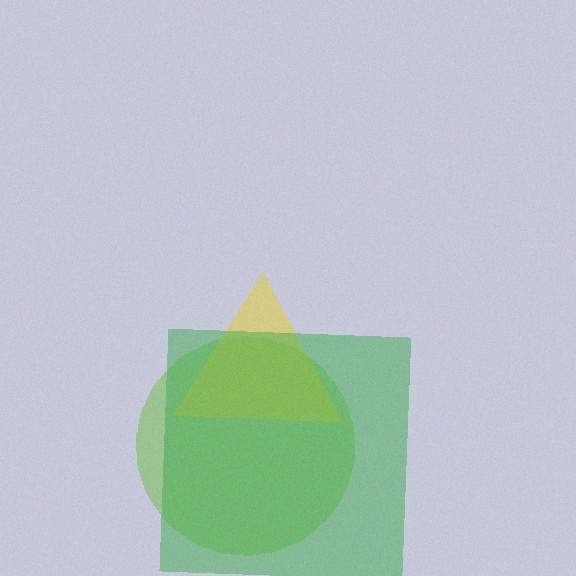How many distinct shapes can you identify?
There are 3 distinct shapes: a lime circle, a yellow triangle, a green square.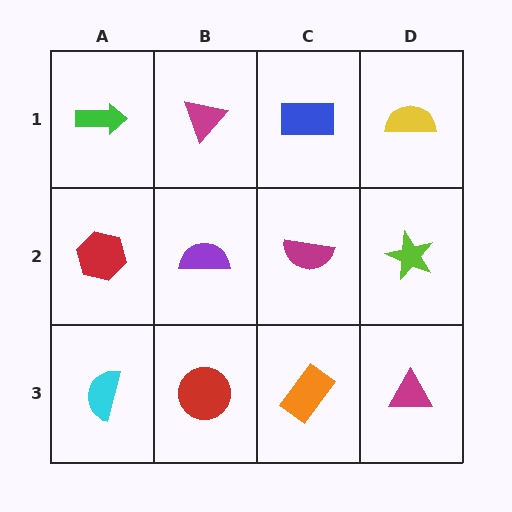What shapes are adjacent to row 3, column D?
A lime star (row 2, column D), an orange rectangle (row 3, column C).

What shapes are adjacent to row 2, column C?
A blue rectangle (row 1, column C), an orange rectangle (row 3, column C), a purple semicircle (row 2, column B), a lime star (row 2, column D).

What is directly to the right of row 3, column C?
A magenta triangle.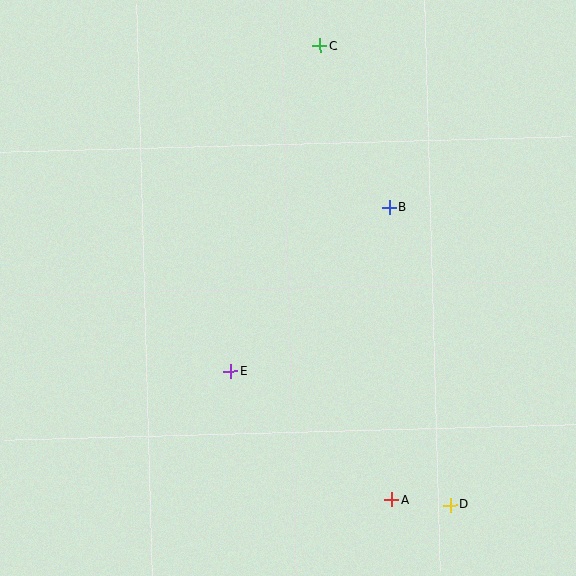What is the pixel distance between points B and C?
The distance between B and C is 176 pixels.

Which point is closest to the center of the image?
Point E at (231, 371) is closest to the center.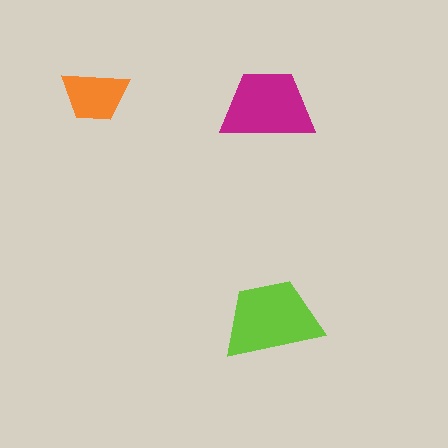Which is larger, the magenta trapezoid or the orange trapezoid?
The magenta one.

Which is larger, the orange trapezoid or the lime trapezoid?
The lime one.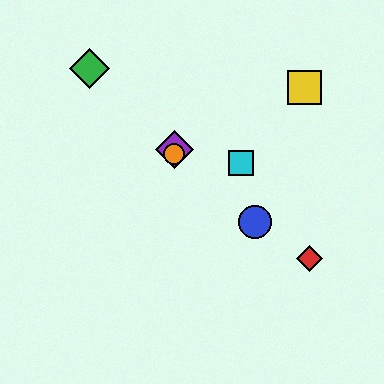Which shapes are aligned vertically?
The purple diamond, the orange circle are aligned vertically.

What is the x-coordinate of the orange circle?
The orange circle is at x≈174.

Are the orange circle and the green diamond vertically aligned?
No, the orange circle is at x≈174 and the green diamond is at x≈90.